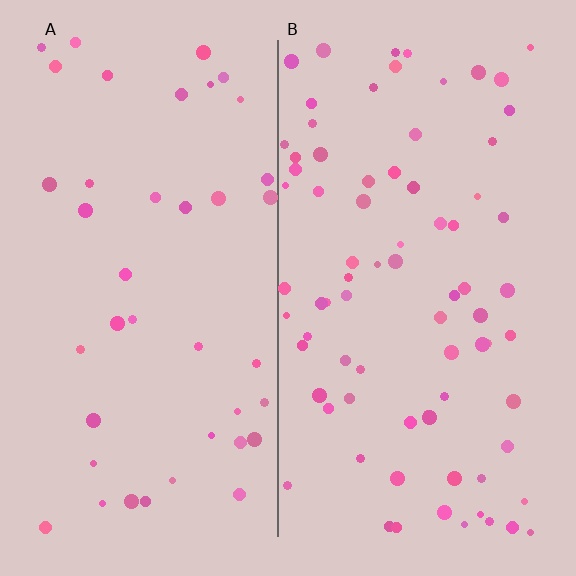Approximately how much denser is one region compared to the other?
Approximately 1.9× — region B over region A.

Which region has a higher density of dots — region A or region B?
B (the right).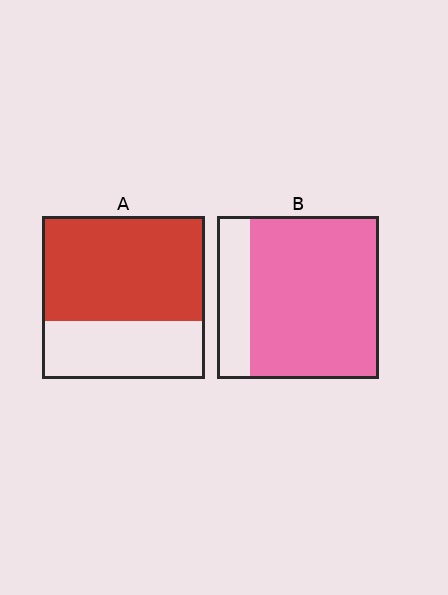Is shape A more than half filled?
Yes.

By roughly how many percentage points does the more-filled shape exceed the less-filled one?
By roughly 15 percentage points (B over A).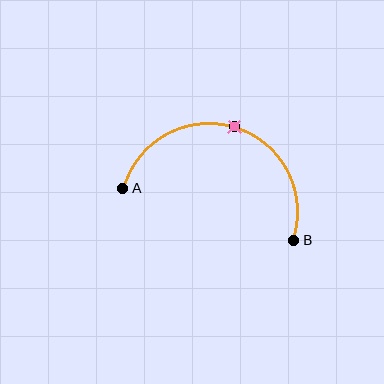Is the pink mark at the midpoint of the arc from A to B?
Yes. The pink mark lies on the arc at equal arc-length from both A and B — it is the arc midpoint.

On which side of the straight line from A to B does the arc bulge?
The arc bulges above the straight line connecting A and B.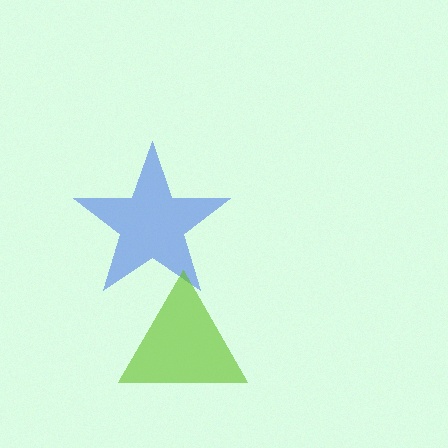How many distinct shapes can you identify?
There are 2 distinct shapes: a blue star, a lime triangle.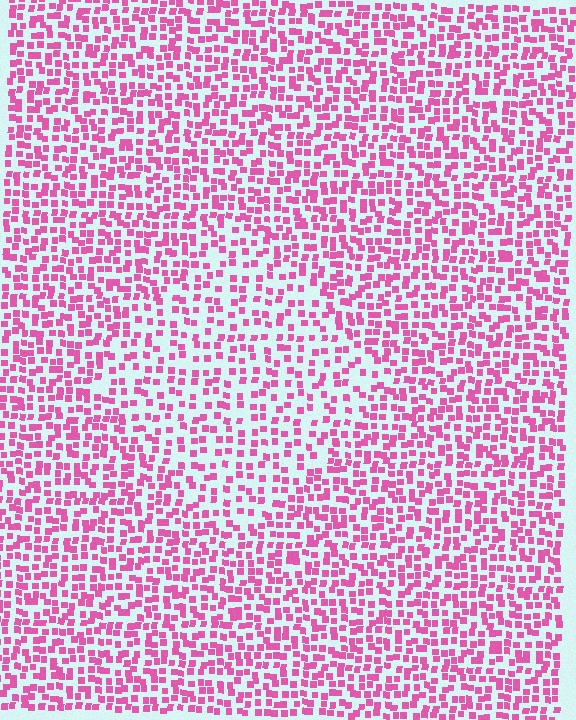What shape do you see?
I see a diamond.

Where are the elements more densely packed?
The elements are more densely packed outside the diamond boundary.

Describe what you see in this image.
The image contains small pink elements arranged at two different densities. A diamond-shaped region is visible where the elements are less densely packed than the surrounding area.